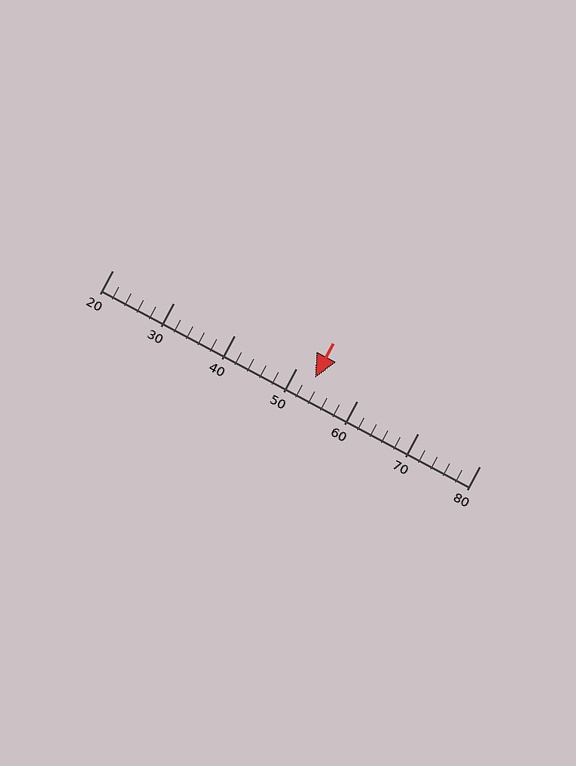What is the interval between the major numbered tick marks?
The major tick marks are spaced 10 units apart.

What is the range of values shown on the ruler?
The ruler shows values from 20 to 80.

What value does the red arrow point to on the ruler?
The red arrow points to approximately 53.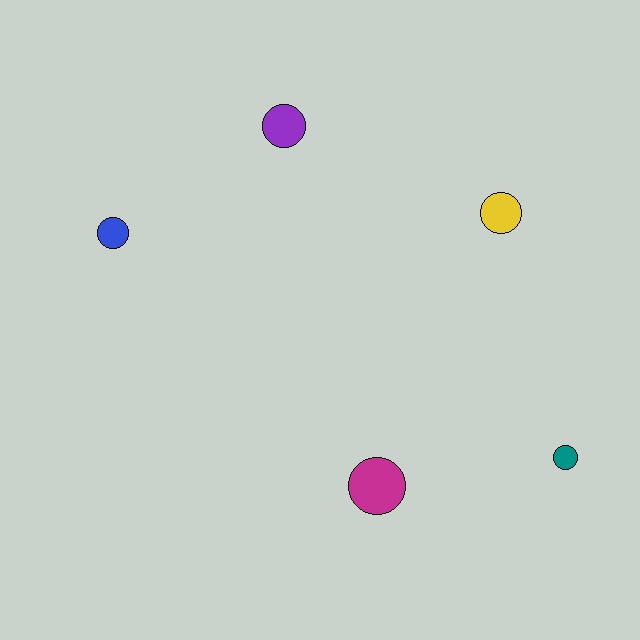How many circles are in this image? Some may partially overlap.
There are 5 circles.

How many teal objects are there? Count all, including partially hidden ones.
There is 1 teal object.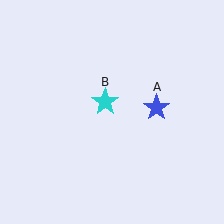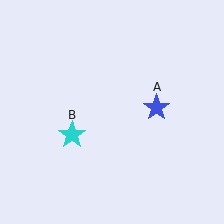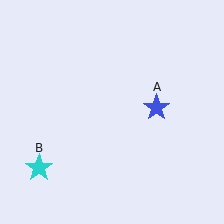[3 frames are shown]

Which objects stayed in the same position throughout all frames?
Blue star (object A) remained stationary.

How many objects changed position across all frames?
1 object changed position: cyan star (object B).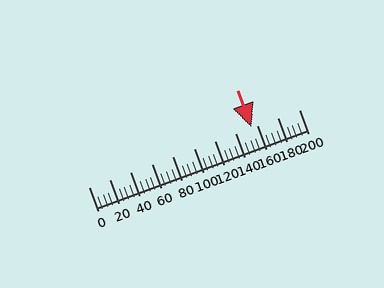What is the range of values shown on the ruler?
The ruler shows values from 0 to 200.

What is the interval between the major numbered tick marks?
The major tick marks are spaced 20 units apart.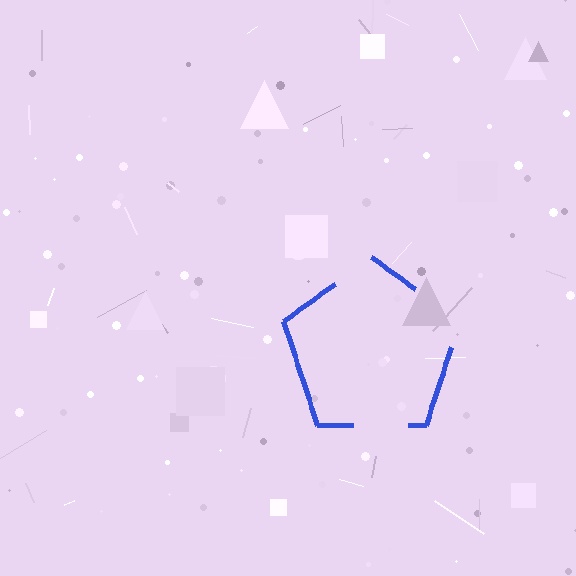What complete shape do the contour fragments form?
The contour fragments form a pentagon.